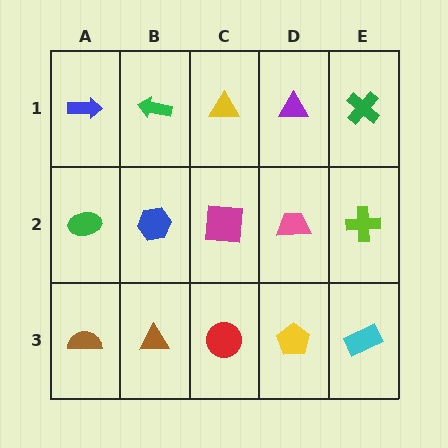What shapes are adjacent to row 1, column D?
A pink trapezoid (row 2, column D), a yellow triangle (row 1, column C), a green cross (row 1, column E).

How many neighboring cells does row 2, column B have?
4.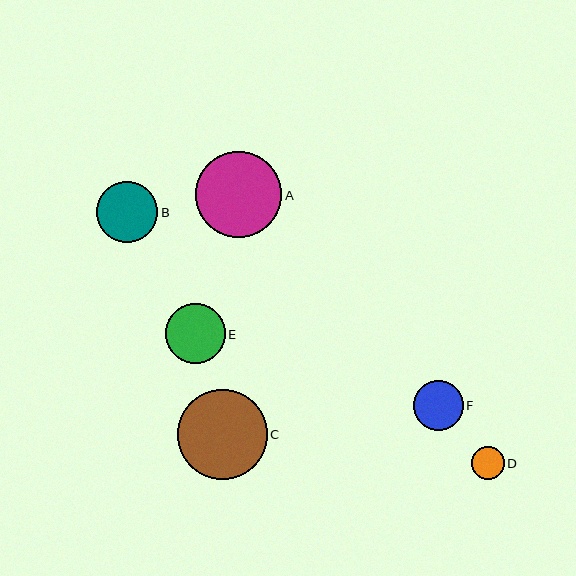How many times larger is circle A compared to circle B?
Circle A is approximately 1.4 times the size of circle B.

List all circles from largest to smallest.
From largest to smallest: C, A, B, E, F, D.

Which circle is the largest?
Circle C is the largest with a size of approximately 90 pixels.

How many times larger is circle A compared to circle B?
Circle A is approximately 1.4 times the size of circle B.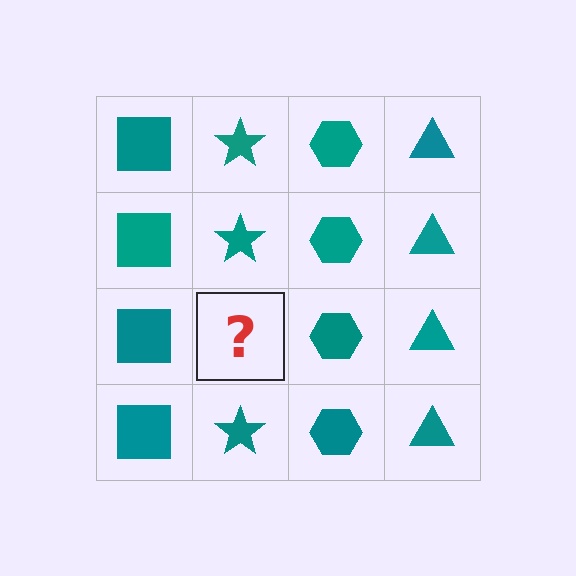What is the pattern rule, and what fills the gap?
The rule is that each column has a consistent shape. The gap should be filled with a teal star.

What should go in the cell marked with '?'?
The missing cell should contain a teal star.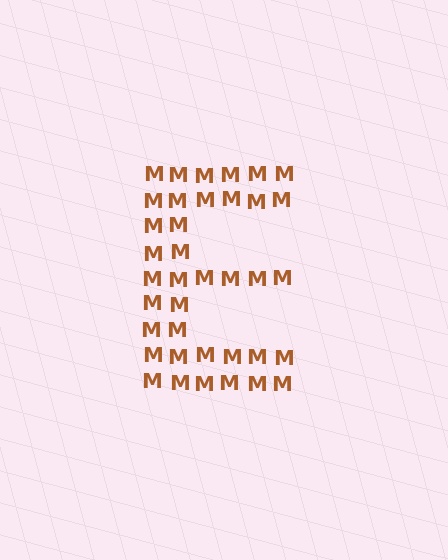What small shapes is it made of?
It is made of small letter M's.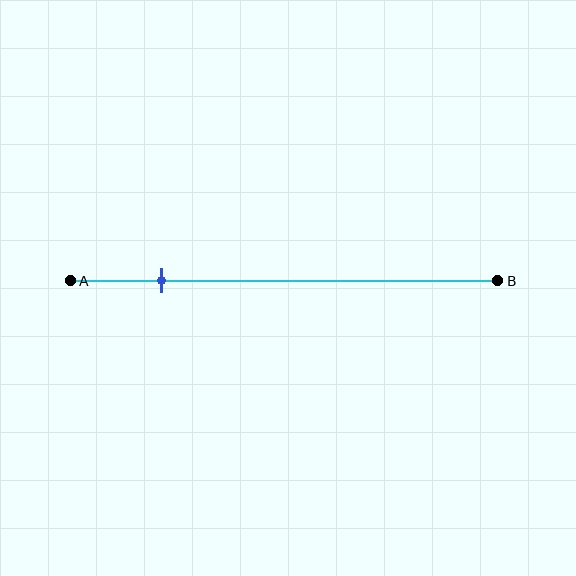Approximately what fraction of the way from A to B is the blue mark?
The blue mark is approximately 20% of the way from A to B.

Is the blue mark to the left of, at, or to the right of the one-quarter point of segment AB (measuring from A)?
The blue mark is to the left of the one-quarter point of segment AB.